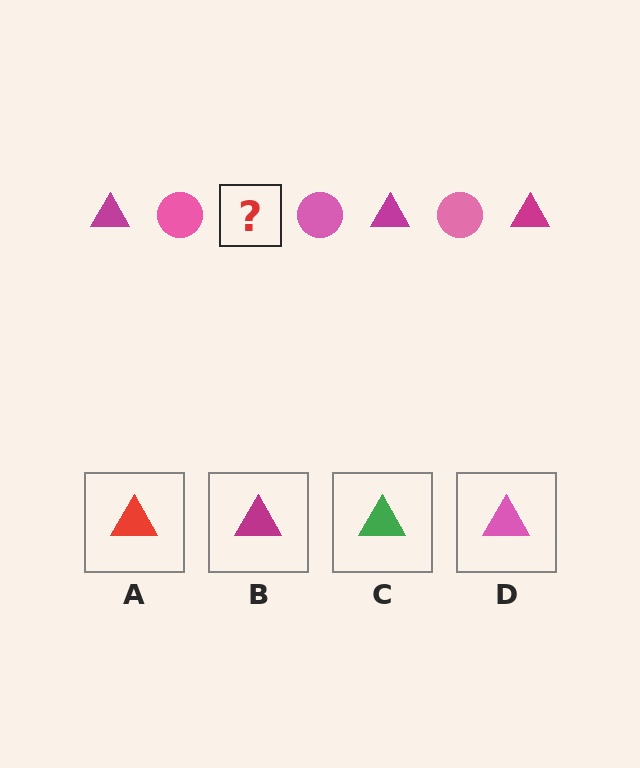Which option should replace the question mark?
Option B.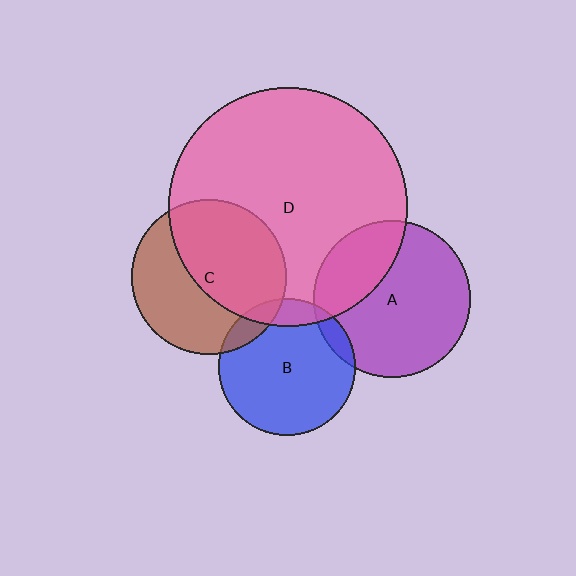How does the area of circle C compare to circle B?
Approximately 1.3 times.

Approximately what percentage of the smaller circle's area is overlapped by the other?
Approximately 10%.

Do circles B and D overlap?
Yes.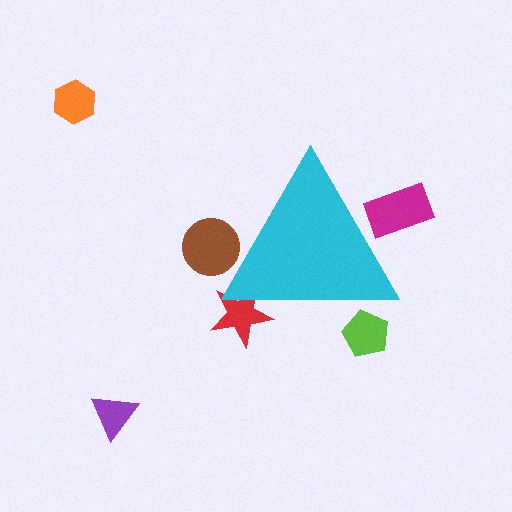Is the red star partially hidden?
Yes, the red star is partially hidden behind the cyan triangle.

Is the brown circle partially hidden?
Yes, the brown circle is partially hidden behind the cyan triangle.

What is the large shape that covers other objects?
A cyan triangle.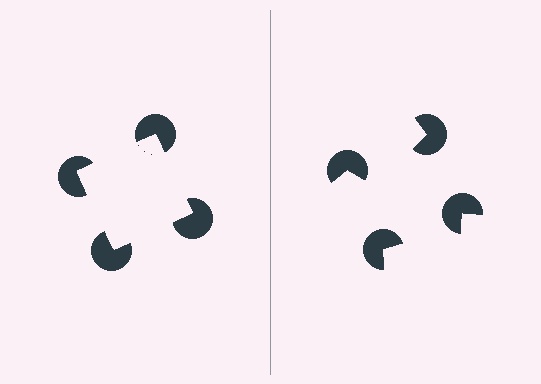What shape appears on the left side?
An illusory square.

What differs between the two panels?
The pac-man discs are positioned identically on both sides; only the wedge orientations differ. On the left they align to a square; on the right they are misaligned.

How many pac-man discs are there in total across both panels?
8 — 4 on each side.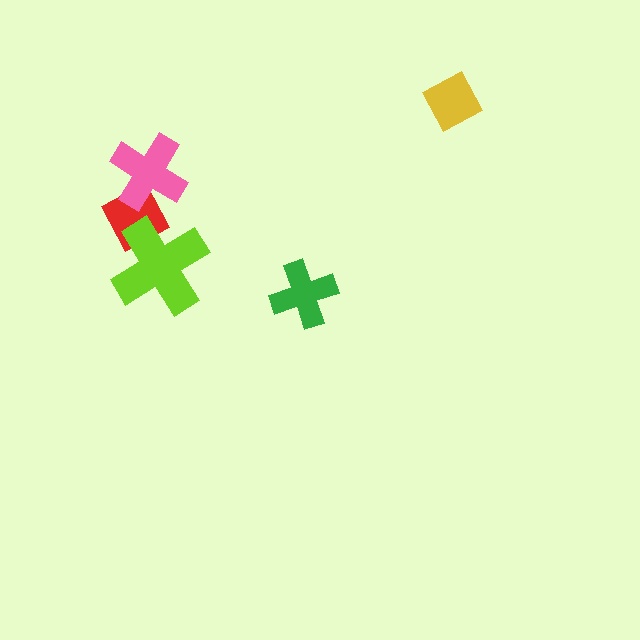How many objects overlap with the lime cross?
1 object overlaps with the lime cross.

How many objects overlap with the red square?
2 objects overlap with the red square.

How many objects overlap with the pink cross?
1 object overlaps with the pink cross.